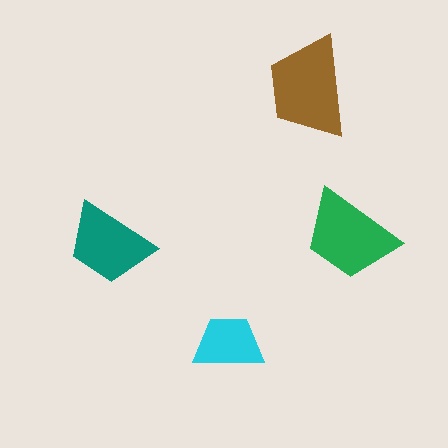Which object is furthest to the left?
The teal trapezoid is leftmost.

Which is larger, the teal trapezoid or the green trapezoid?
The green one.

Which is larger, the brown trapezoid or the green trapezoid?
The brown one.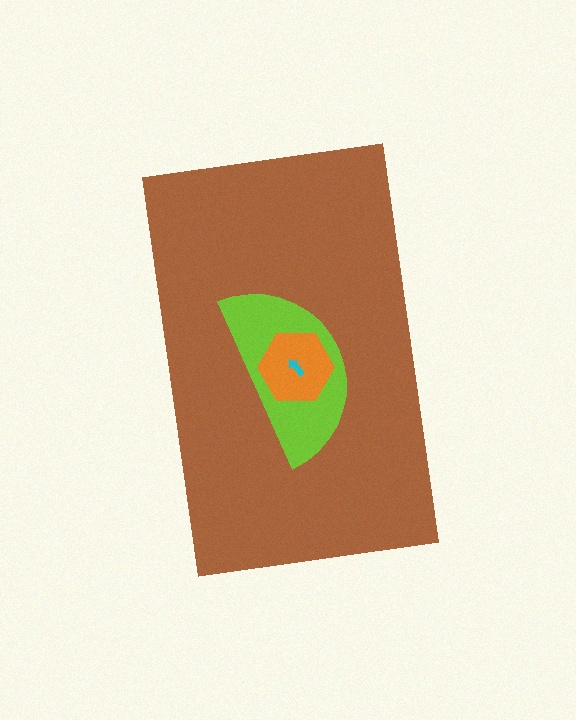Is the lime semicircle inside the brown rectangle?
Yes.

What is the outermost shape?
The brown rectangle.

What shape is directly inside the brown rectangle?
The lime semicircle.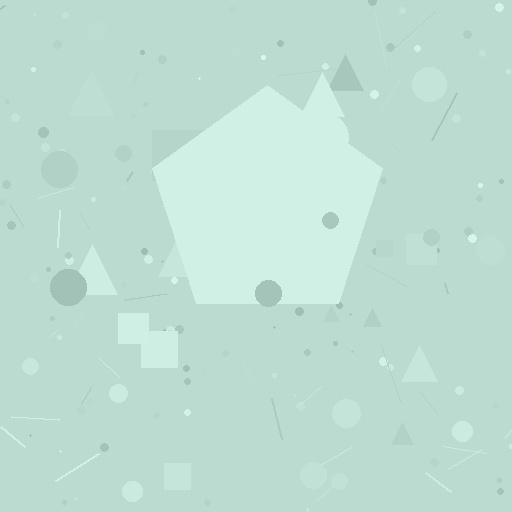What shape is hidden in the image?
A pentagon is hidden in the image.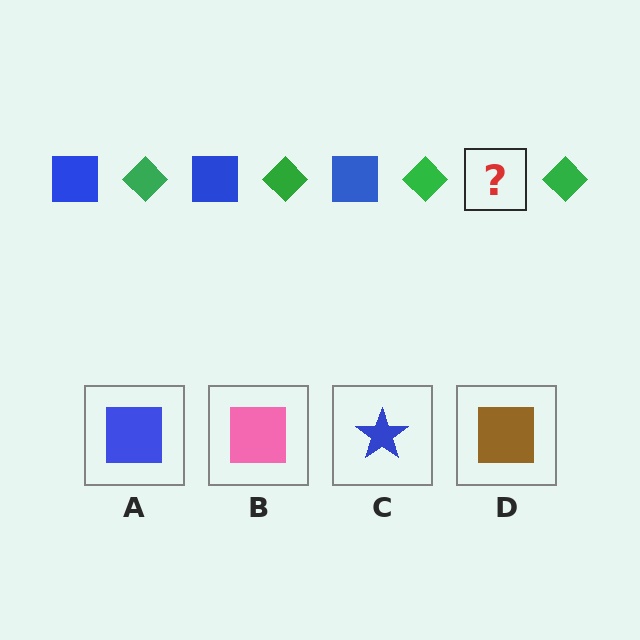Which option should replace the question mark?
Option A.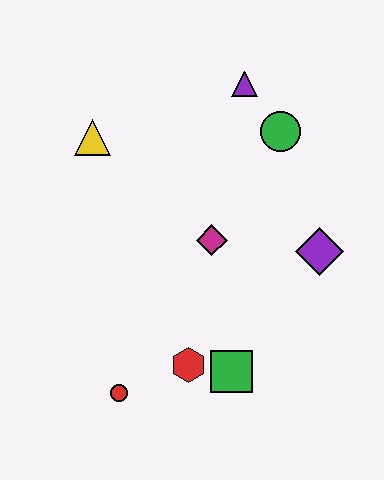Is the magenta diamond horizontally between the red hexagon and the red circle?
No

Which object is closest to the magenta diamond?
The purple diamond is closest to the magenta diamond.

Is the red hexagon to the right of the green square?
No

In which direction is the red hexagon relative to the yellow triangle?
The red hexagon is below the yellow triangle.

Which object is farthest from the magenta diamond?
The red circle is farthest from the magenta diamond.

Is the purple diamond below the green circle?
Yes